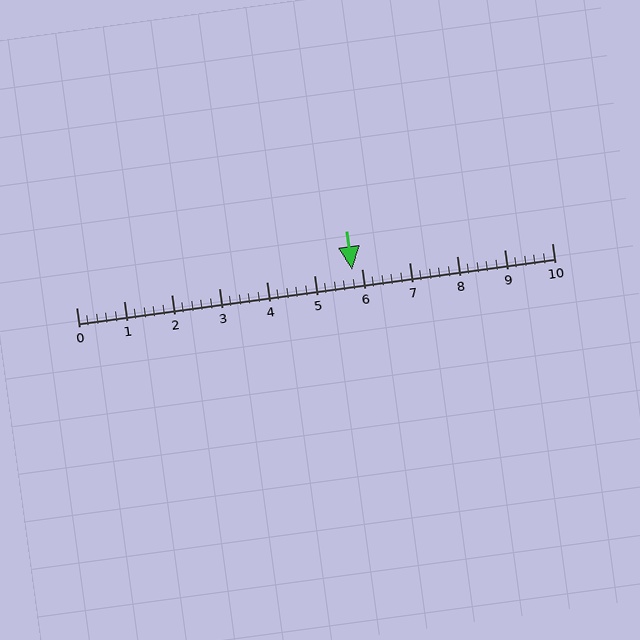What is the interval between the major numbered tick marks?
The major tick marks are spaced 1 units apart.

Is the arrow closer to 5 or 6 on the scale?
The arrow is closer to 6.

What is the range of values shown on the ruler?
The ruler shows values from 0 to 10.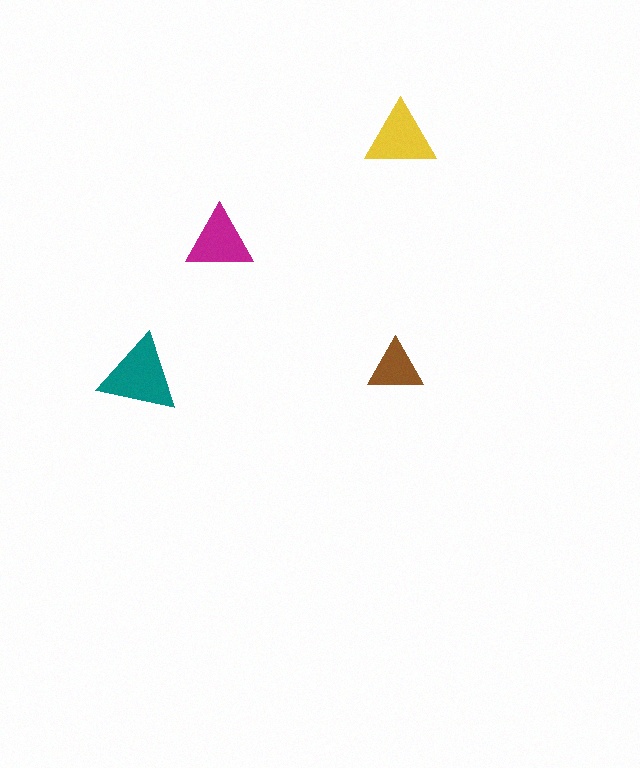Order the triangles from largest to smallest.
the teal one, the yellow one, the magenta one, the brown one.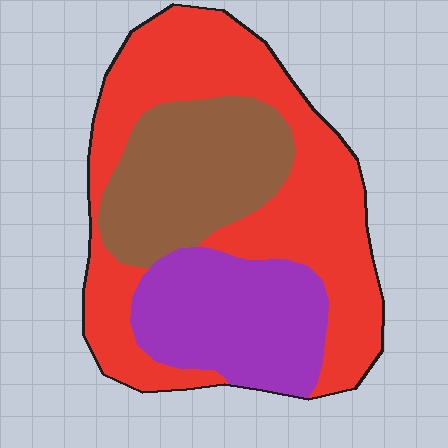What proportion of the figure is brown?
Brown takes up about one quarter (1/4) of the figure.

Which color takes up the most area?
Red, at roughly 50%.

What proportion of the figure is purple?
Purple takes up between a sixth and a third of the figure.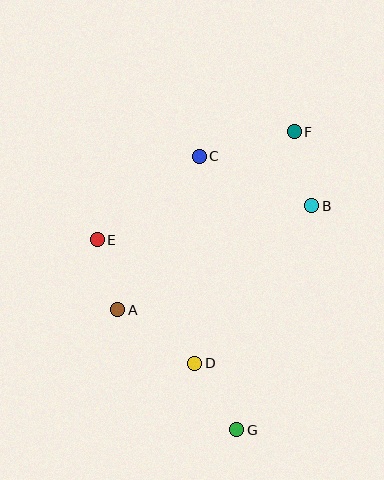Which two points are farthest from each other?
Points F and G are farthest from each other.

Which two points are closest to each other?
Points A and E are closest to each other.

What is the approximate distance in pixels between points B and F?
The distance between B and F is approximately 76 pixels.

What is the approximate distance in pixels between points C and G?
The distance between C and G is approximately 276 pixels.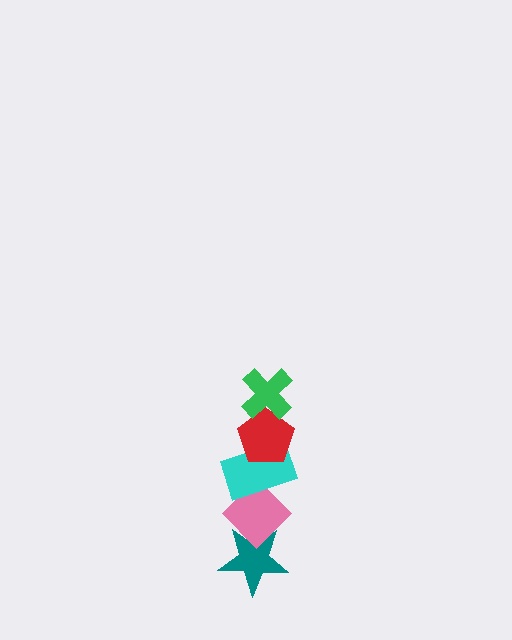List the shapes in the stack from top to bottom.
From top to bottom: the green cross, the red pentagon, the cyan rectangle, the pink diamond, the teal star.